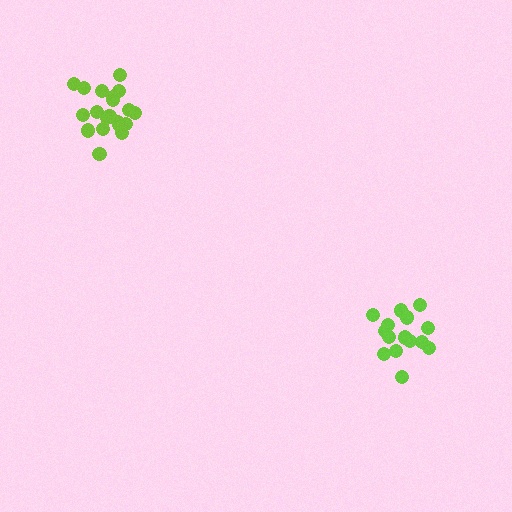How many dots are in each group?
Group 1: 20 dots, Group 2: 15 dots (35 total).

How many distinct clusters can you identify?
There are 2 distinct clusters.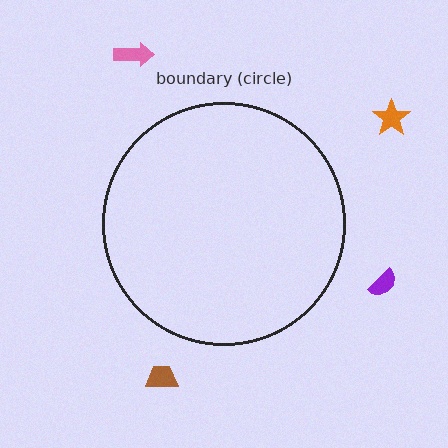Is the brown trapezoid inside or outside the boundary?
Outside.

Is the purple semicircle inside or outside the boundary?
Outside.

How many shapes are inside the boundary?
0 inside, 4 outside.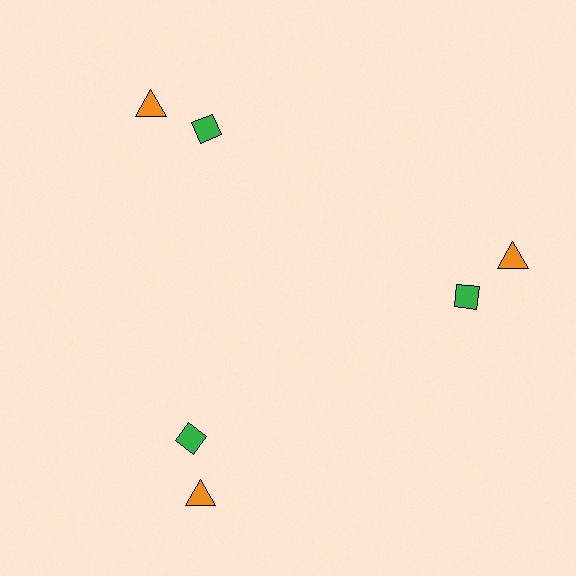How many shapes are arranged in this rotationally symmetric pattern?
There are 6 shapes, arranged in 3 groups of 2.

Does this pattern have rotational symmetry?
Yes, this pattern has 3-fold rotational symmetry. It looks the same after rotating 120 degrees around the center.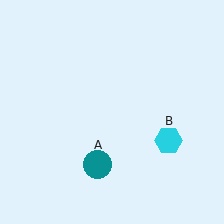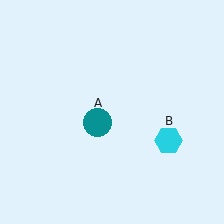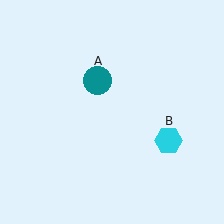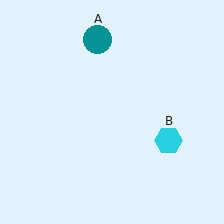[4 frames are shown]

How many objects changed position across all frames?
1 object changed position: teal circle (object A).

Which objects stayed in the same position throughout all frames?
Cyan hexagon (object B) remained stationary.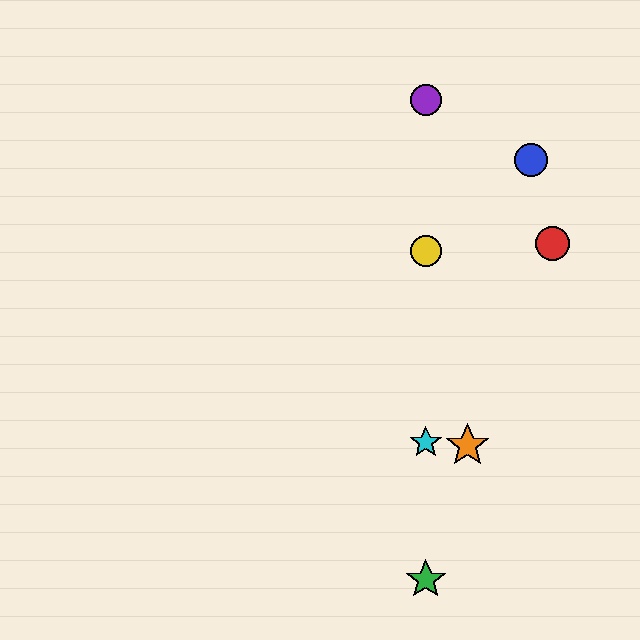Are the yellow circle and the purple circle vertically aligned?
Yes, both are at x≈426.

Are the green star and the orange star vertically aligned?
No, the green star is at x≈426 and the orange star is at x≈468.